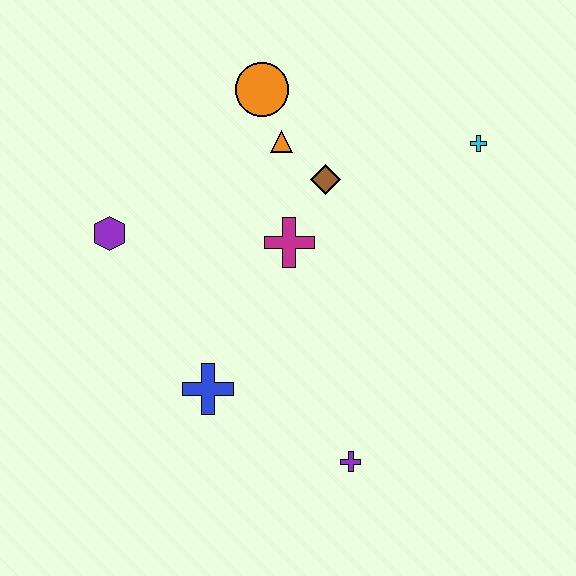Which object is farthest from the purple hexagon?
The cyan cross is farthest from the purple hexagon.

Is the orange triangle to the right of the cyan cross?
No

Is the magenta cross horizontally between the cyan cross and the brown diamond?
No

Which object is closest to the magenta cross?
The brown diamond is closest to the magenta cross.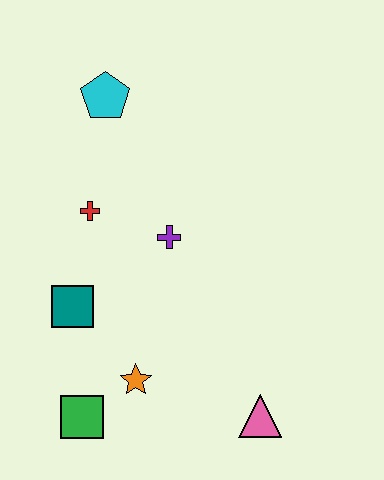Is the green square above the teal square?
No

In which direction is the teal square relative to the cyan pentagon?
The teal square is below the cyan pentagon.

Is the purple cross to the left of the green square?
No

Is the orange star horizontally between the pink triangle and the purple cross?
No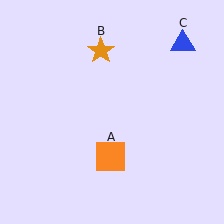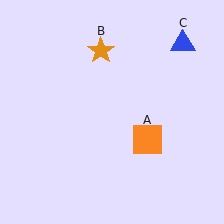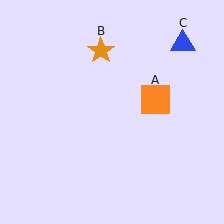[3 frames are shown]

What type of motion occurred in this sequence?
The orange square (object A) rotated counterclockwise around the center of the scene.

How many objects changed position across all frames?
1 object changed position: orange square (object A).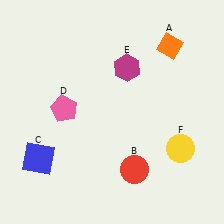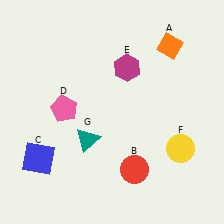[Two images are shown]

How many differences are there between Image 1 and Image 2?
There is 1 difference between the two images.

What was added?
A teal triangle (G) was added in Image 2.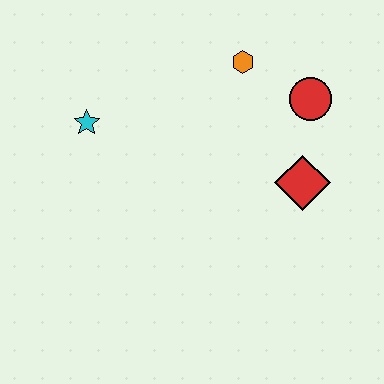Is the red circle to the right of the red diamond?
Yes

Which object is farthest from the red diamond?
The cyan star is farthest from the red diamond.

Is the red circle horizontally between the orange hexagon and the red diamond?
No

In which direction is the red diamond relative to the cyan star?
The red diamond is to the right of the cyan star.